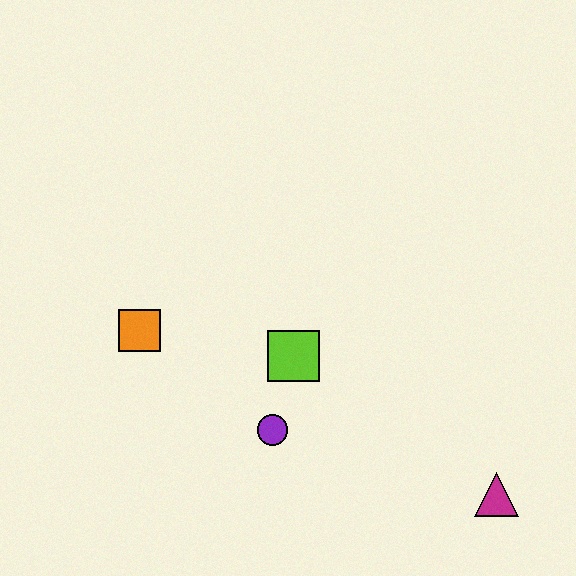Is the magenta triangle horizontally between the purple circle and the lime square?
No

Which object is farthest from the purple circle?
The magenta triangle is farthest from the purple circle.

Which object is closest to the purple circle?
The lime square is closest to the purple circle.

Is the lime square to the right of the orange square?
Yes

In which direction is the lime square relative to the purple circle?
The lime square is above the purple circle.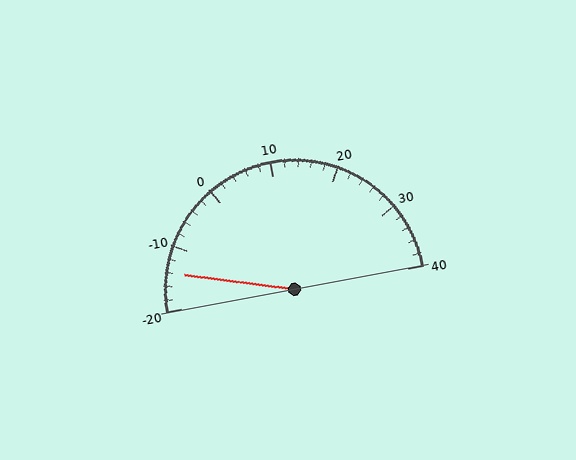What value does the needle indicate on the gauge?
The needle indicates approximately -14.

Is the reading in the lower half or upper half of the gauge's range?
The reading is in the lower half of the range (-20 to 40).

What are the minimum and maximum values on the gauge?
The gauge ranges from -20 to 40.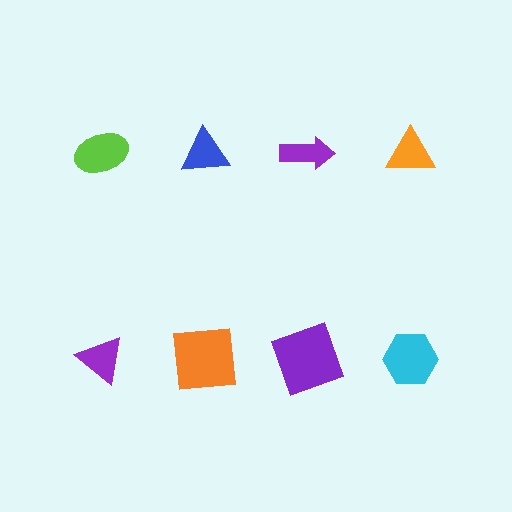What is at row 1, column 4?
An orange triangle.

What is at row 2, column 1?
A purple triangle.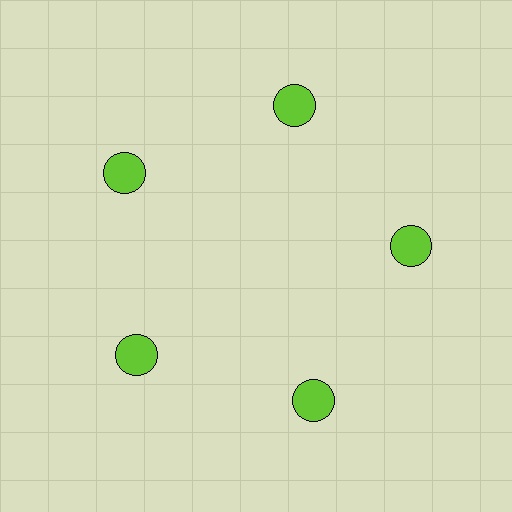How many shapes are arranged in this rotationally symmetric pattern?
There are 5 shapes, arranged in 5 groups of 1.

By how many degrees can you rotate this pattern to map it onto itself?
The pattern maps onto itself every 72 degrees of rotation.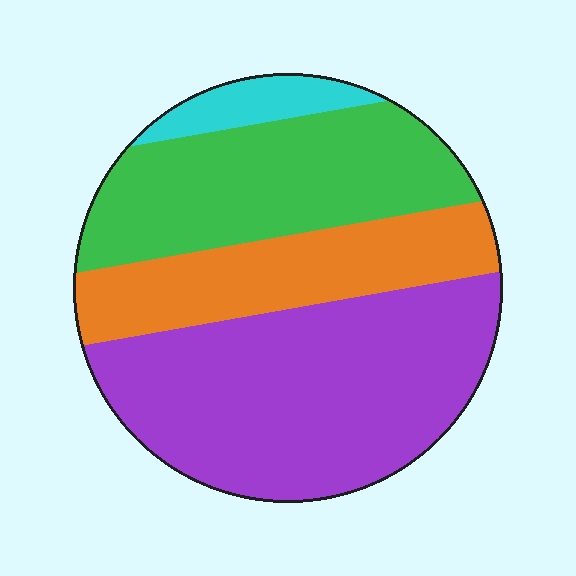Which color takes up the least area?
Cyan, at roughly 5%.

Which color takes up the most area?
Purple, at roughly 45%.